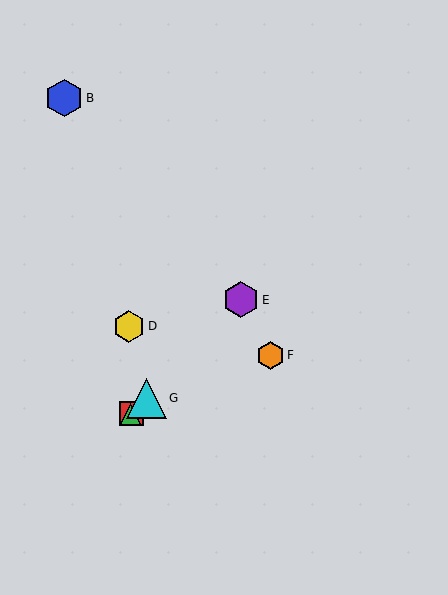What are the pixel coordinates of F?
Object F is at (270, 355).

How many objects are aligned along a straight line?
4 objects (A, C, E, G) are aligned along a straight line.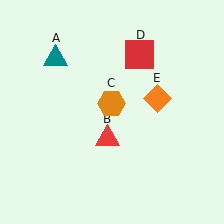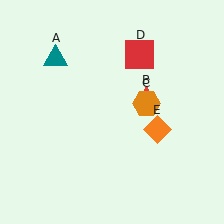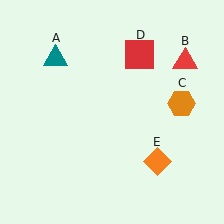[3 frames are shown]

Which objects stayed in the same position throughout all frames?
Teal triangle (object A) and red square (object D) remained stationary.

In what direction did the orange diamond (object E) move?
The orange diamond (object E) moved down.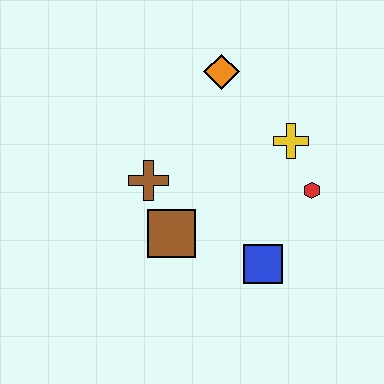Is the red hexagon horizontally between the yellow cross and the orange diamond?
No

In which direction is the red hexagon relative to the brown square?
The red hexagon is to the right of the brown square.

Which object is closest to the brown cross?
The brown square is closest to the brown cross.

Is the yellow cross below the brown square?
No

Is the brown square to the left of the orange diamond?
Yes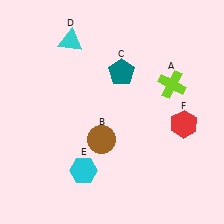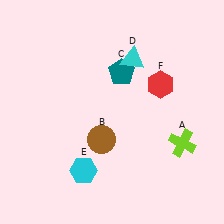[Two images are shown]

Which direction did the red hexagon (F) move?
The red hexagon (F) moved up.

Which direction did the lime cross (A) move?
The lime cross (A) moved down.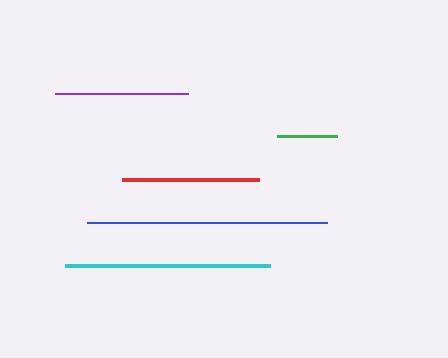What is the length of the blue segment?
The blue segment is approximately 240 pixels long.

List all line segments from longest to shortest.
From longest to shortest: blue, cyan, red, purple, green.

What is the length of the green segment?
The green segment is approximately 60 pixels long.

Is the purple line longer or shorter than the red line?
The red line is longer than the purple line.